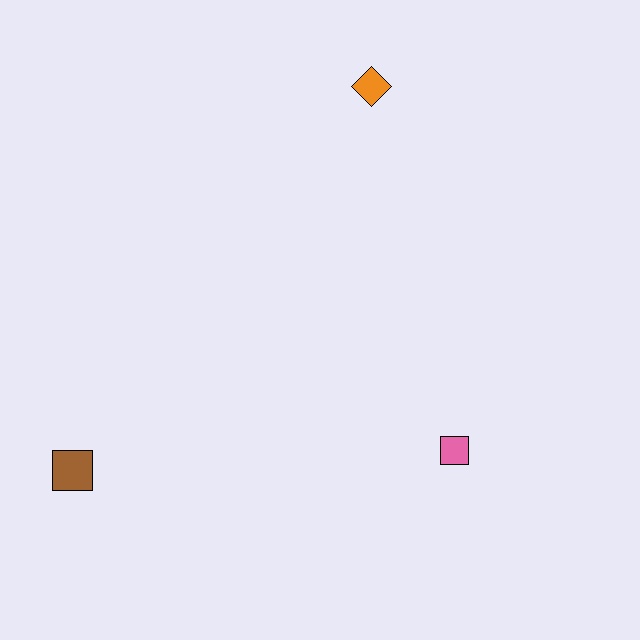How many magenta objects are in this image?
There are no magenta objects.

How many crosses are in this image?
There are no crosses.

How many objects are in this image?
There are 3 objects.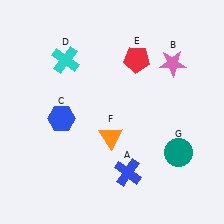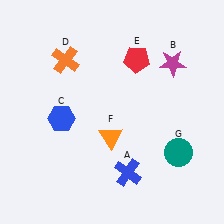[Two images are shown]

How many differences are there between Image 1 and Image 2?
There are 2 differences between the two images.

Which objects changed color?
B changed from pink to magenta. D changed from cyan to orange.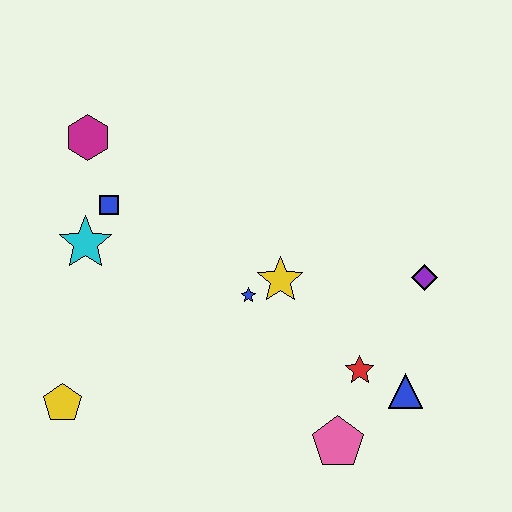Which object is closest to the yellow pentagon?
The cyan star is closest to the yellow pentagon.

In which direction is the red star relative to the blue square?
The red star is to the right of the blue square.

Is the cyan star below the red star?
No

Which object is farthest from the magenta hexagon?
The blue triangle is farthest from the magenta hexagon.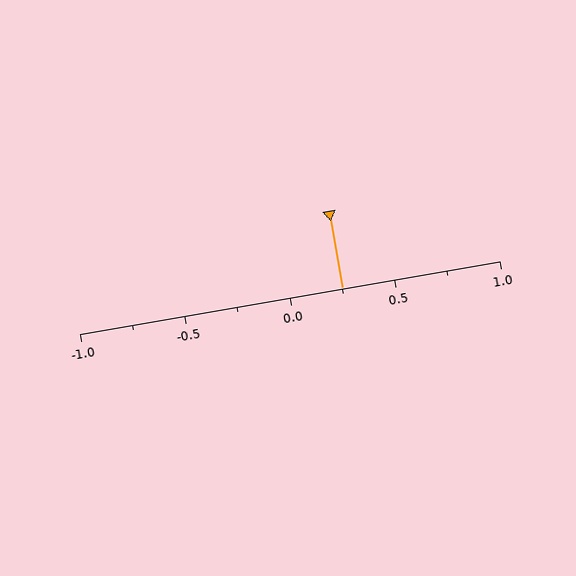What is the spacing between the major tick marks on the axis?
The major ticks are spaced 0.5 apart.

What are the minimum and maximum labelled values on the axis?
The axis runs from -1.0 to 1.0.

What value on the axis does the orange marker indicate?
The marker indicates approximately 0.25.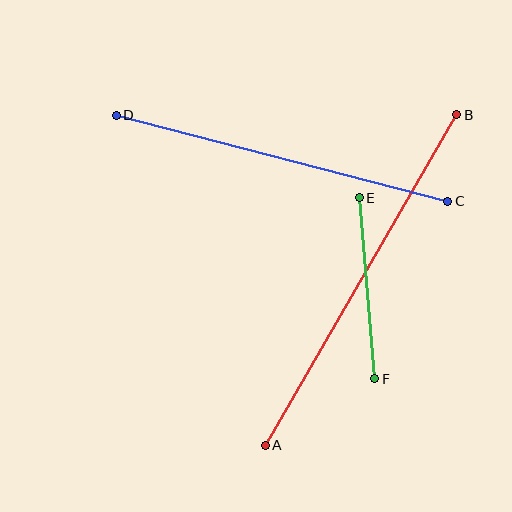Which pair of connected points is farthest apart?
Points A and B are farthest apart.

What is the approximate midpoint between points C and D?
The midpoint is at approximately (282, 158) pixels.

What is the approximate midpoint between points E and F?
The midpoint is at approximately (367, 288) pixels.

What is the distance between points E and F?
The distance is approximately 182 pixels.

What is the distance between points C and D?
The distance is approximately 342 pixels.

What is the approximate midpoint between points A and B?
The midpoint is at approximately (361, 280) pixels.